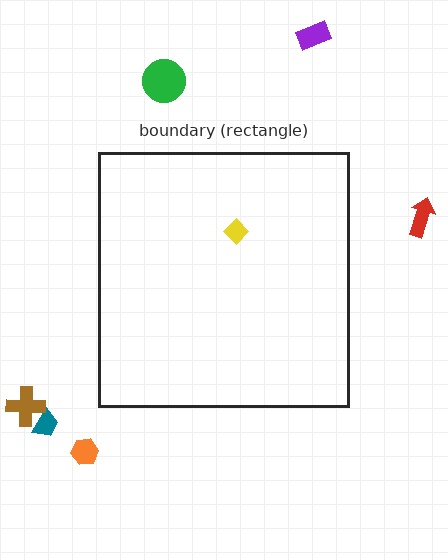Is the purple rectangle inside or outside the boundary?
Outside.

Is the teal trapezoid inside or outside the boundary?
Outside.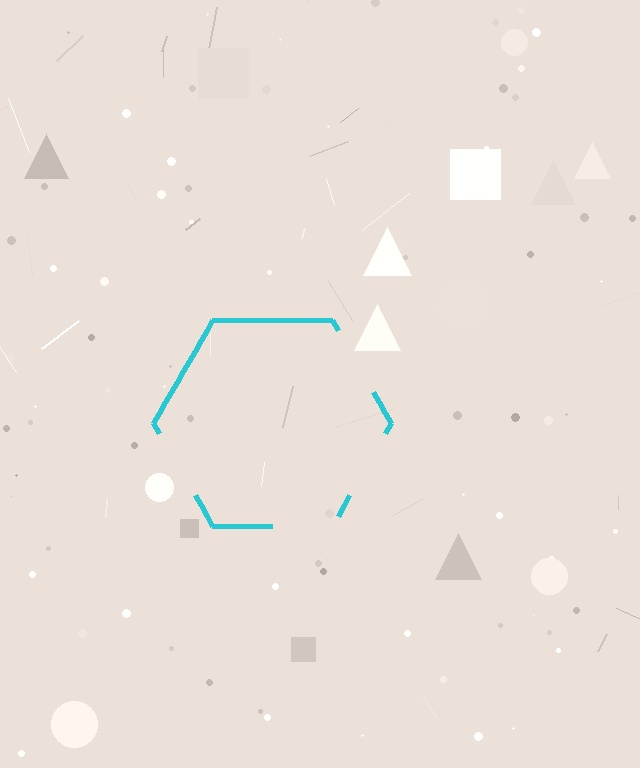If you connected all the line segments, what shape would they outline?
They would outline a hexagon.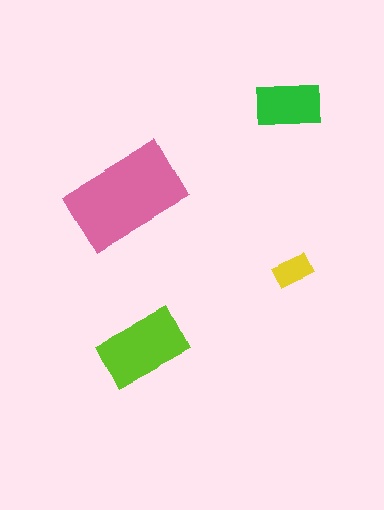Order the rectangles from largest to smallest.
the pink one, the lime one, the green one, the yellow one.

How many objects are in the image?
There are 4 objects in the image.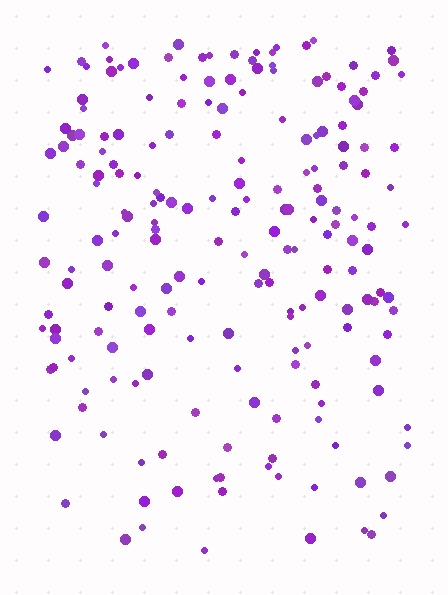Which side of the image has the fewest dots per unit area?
The bottom.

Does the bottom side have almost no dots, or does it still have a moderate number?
Still a moderate number, just noticeably fewer than the top.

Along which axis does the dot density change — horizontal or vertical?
Vertical.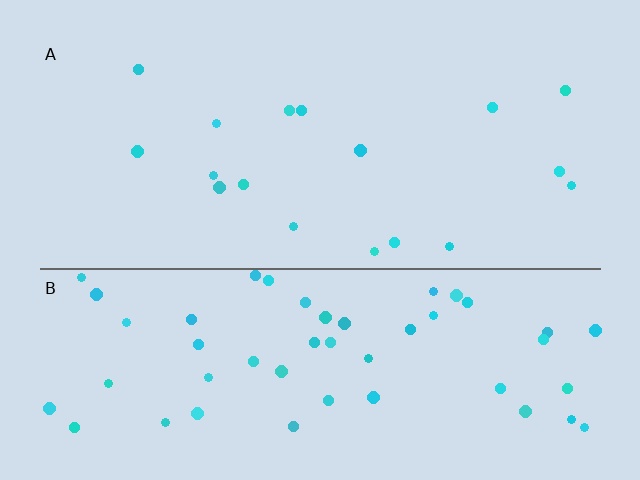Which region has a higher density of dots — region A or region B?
B (the bottom).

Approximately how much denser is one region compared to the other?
Approximately 2.9× — region B over region A.